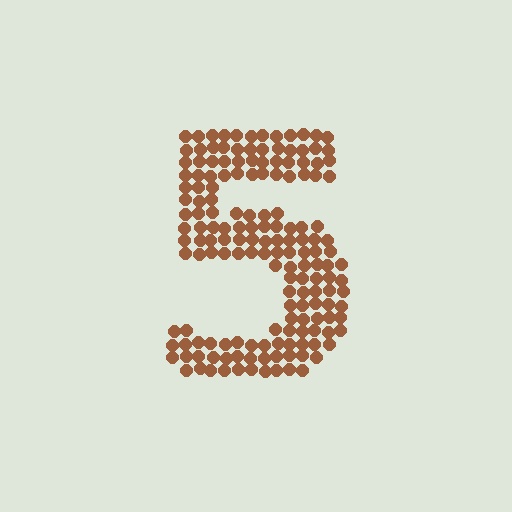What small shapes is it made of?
It is made of small circles.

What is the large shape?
The large shape is the digit 5.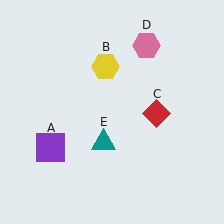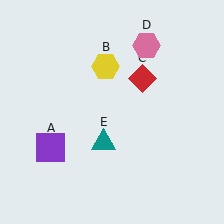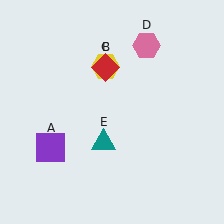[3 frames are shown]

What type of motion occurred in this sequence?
The red diamond (object C) rotated counterclockwise around the center of the scene.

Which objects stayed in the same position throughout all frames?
Purple square (object A) and yellow hexagon (object B) and pink hexagon (object D) and teal triangle (object E) remained stationary.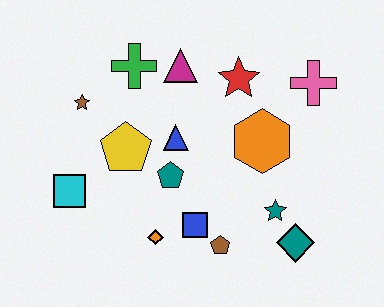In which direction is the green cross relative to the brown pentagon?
The green cross is above the brown pentagon.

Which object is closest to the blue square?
The brown pentagon is closest to the blue square.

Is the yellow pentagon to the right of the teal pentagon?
No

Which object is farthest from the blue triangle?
The teal diamond is farthest from the blue triangle.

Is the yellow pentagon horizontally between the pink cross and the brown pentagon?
No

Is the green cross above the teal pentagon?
Yes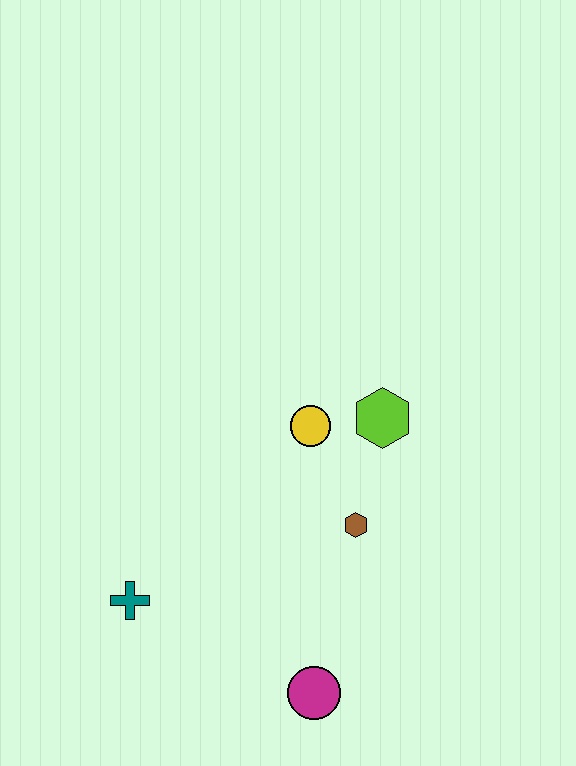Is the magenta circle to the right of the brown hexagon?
No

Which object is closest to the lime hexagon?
The yellow circle is closest to the lime hexagon.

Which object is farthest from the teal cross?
The lime hexagon is farthest from the teal cross.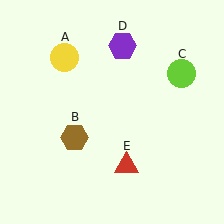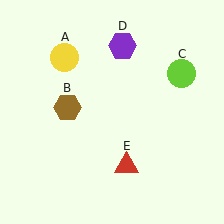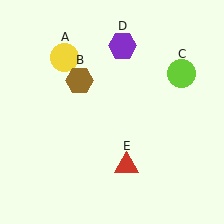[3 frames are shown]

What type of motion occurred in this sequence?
The brown hexagon (object B) rotated clockwise around the center of the scene.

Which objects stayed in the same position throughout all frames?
Yellow circle (object A) and lime circle (object C) and purple hexagon (object D) and red triangle (object E) remained stationary.